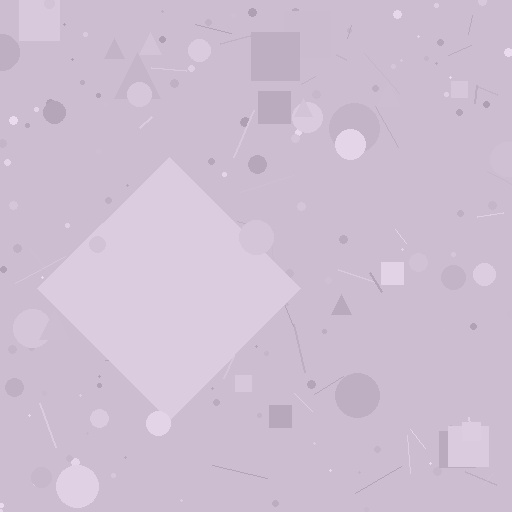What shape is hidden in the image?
A diamond is hidden in the image.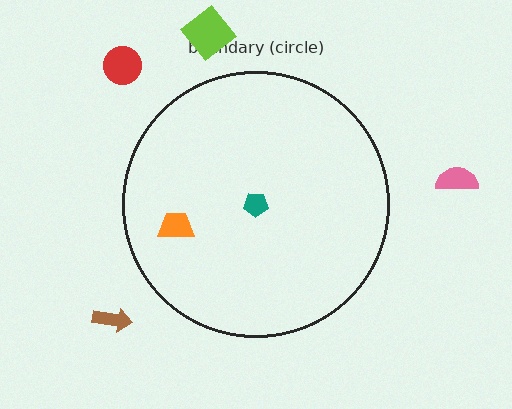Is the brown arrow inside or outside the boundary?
Outside.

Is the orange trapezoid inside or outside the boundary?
Inside.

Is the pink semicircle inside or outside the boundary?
Outside.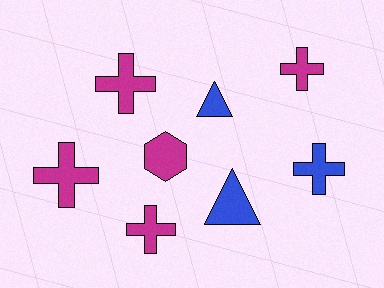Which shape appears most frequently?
Cross, with 5 objects.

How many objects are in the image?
There are 8 objects.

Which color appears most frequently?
Magenta, with 5 objects.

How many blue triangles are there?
There are 2 blue triangles.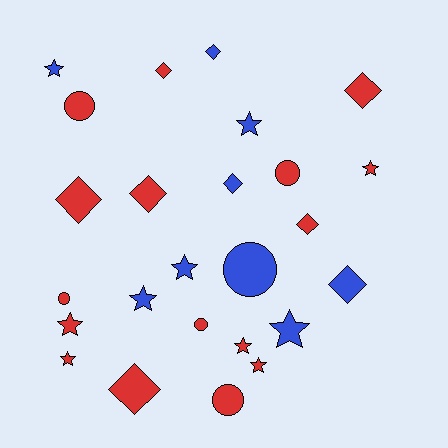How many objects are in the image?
There are 25 objects.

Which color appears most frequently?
Red, with 16 objects.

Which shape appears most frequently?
Star, with 10 objects.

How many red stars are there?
There are 5 red stars.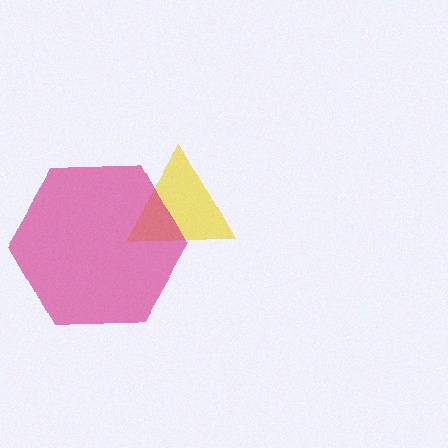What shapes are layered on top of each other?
The layered shapes are: a yellow triangle, a magenta hexagon.